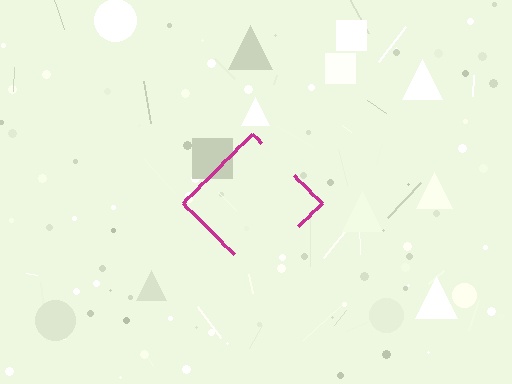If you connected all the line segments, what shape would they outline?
They would outline a diamond.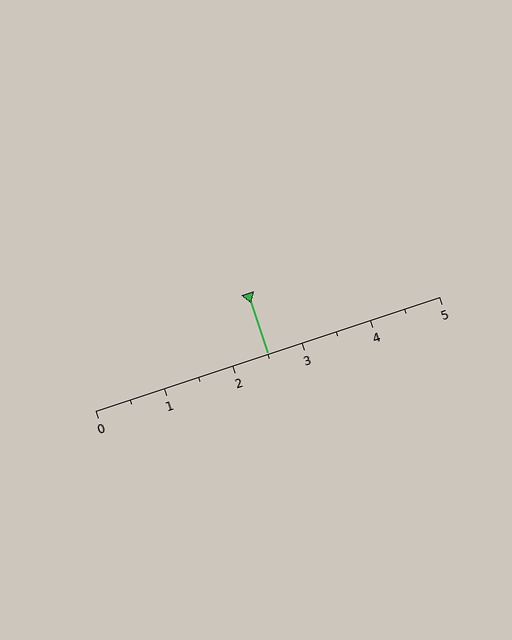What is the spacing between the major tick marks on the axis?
The major ticks are spaced 1 apart.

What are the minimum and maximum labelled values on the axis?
The axis runs from 0 to 5.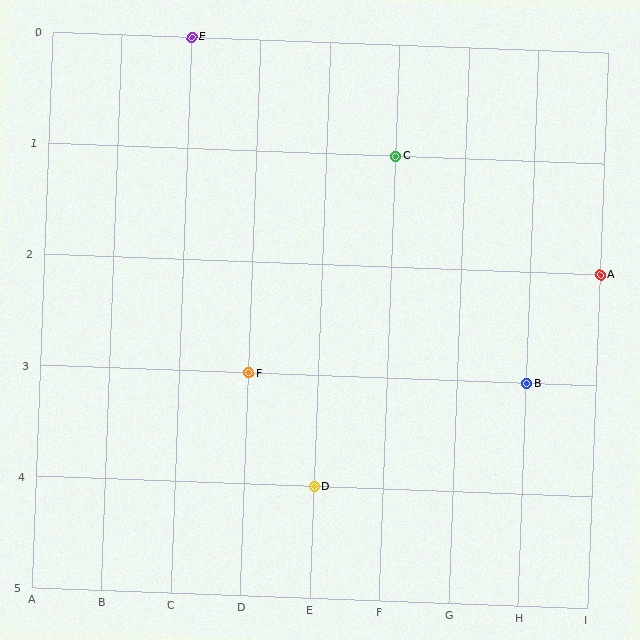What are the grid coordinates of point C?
Point C is at grid coordinates (F, 1).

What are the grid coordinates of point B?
Point B is at grid coordinates (H, 3).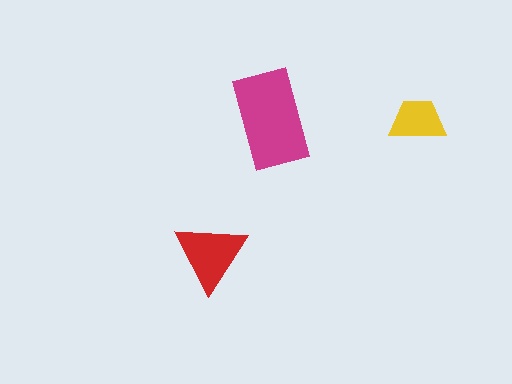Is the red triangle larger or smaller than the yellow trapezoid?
Larger.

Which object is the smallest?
The yellow trapezoid.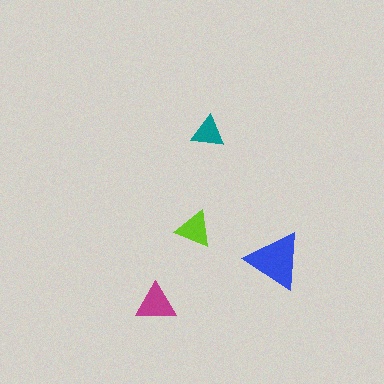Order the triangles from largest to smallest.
the blue one, the magenta one, the lime one, the teal one.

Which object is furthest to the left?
The magenta triangle is leftmost.